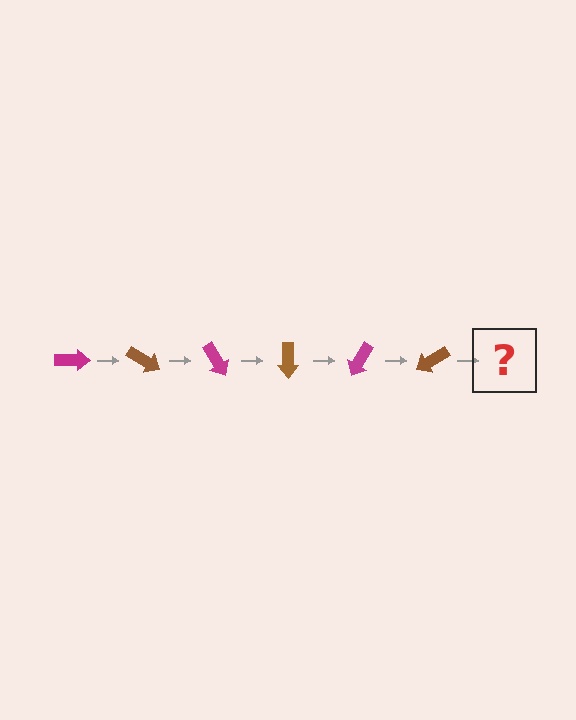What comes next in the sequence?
The next element should be a magenta arrow, rotated 180 degrees from the start.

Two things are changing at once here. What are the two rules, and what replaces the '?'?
The two rules are that it rotates 30 degrees each step and the color cycles through magenta and brown. The '?' should be a magenta arrow, rotated 180 degrees from the start.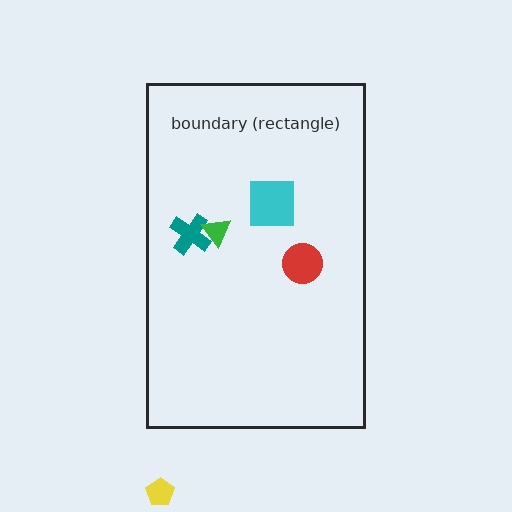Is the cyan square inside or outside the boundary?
Inside.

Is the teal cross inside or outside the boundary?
Inside.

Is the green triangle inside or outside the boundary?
Inside.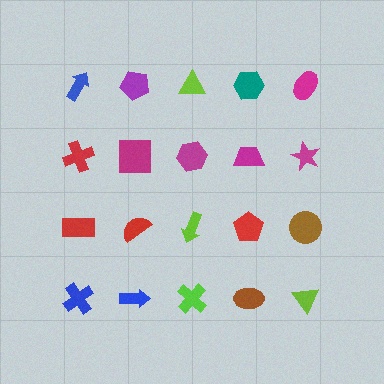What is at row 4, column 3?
A lime cross.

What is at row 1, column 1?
A blue arrow.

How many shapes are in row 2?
5 shapes.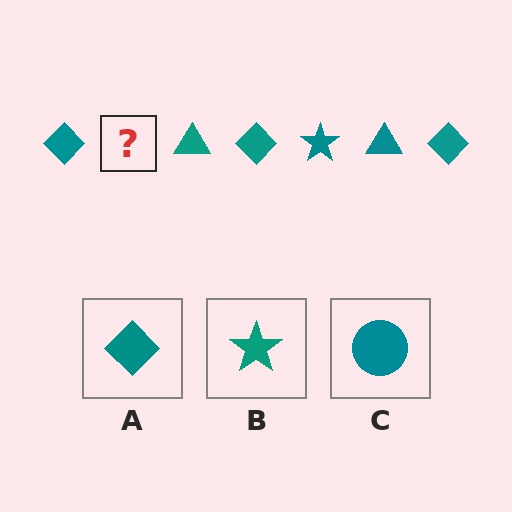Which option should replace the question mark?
Option B.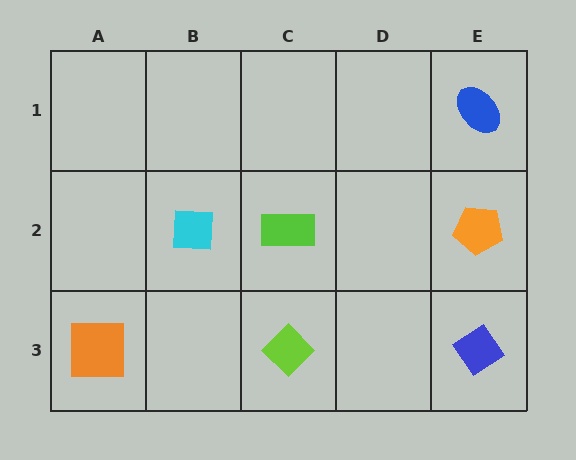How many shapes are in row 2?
3 shapes.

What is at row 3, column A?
An orange square.